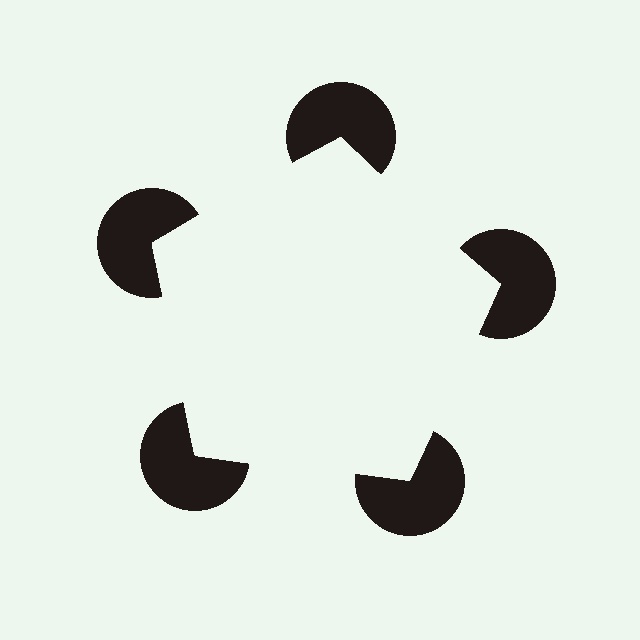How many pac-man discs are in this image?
There are 5 — one at each vertex of the illusory pentagon.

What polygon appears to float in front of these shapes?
An illusory pentagon — its edges are inferred from the aligned wedge cuts in the pac-man discs, not physically drawn.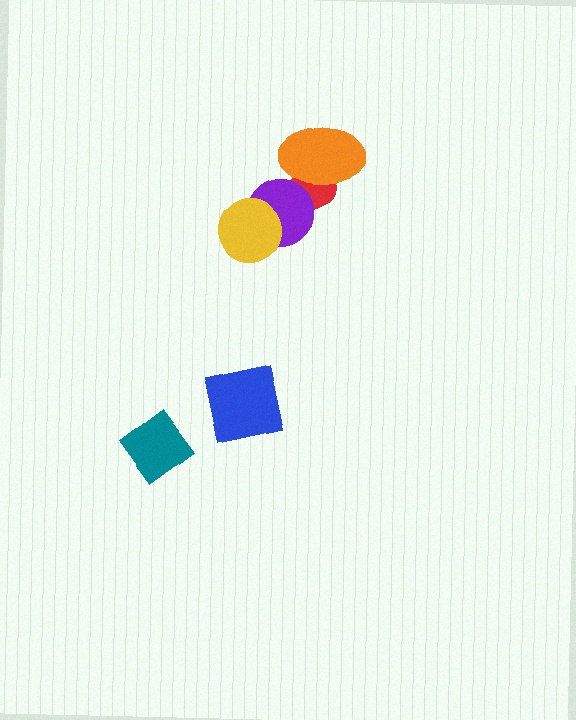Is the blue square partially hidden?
No, no other shape covers it.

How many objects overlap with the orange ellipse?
1 object overlaps with the orange ellipse.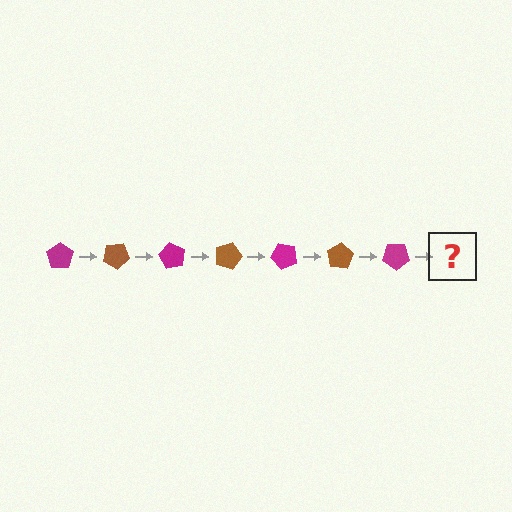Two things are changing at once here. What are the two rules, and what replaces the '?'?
The two rules are that it rotates 30 degrees each step and the color cycles through magenta and brown. The '?' should be a brown pentagon, rotated 210 degrees from the start.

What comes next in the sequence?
The next element should be a brown pentagon, rotated 210 degrees from the start.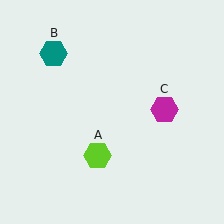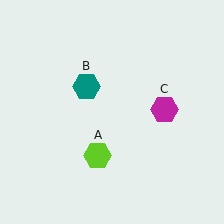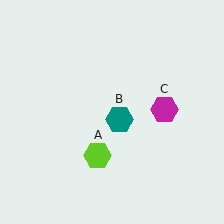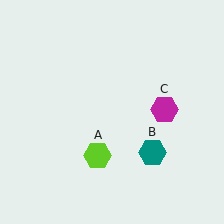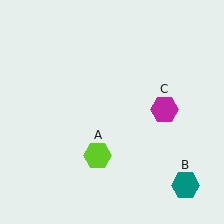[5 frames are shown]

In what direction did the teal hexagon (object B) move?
The teal hexagon (object B) moved down and to the right.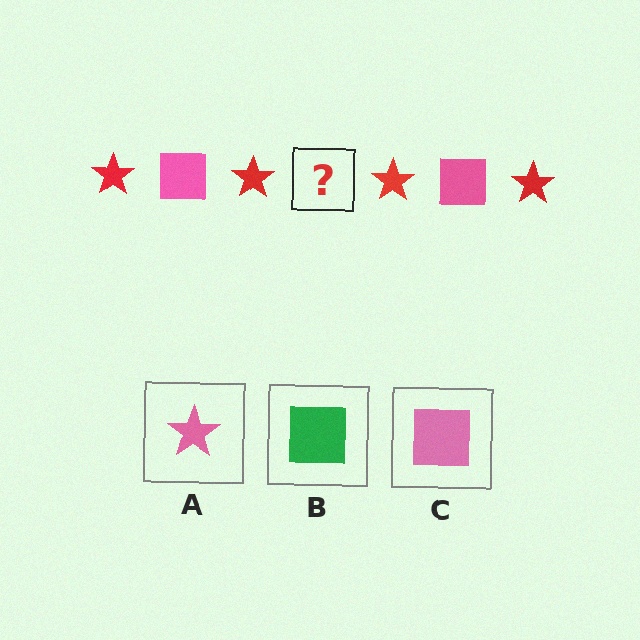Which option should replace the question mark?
Option C.